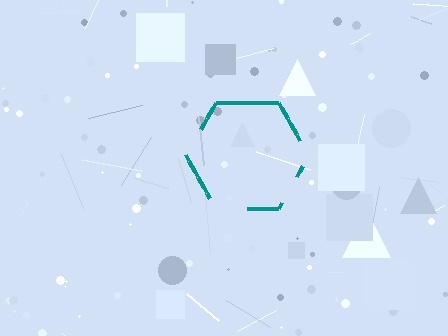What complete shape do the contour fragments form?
The contour fragments form a hexagon.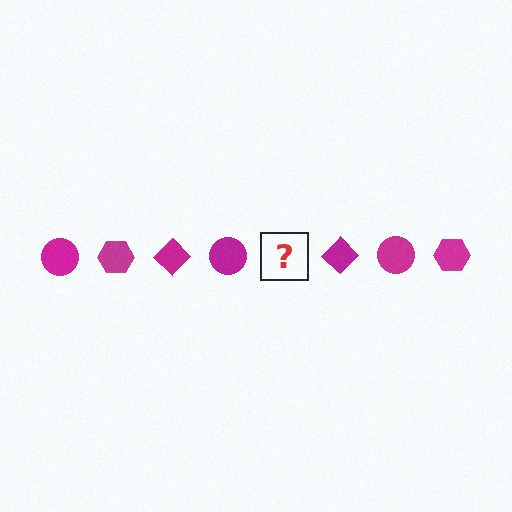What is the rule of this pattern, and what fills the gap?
The rule is that the pattern cycles through circle, hexagon, diamond shapes in magenta. The gap should be filled with a magenta hexagon.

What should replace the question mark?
The question mark should be replaced with a magenta hexagon.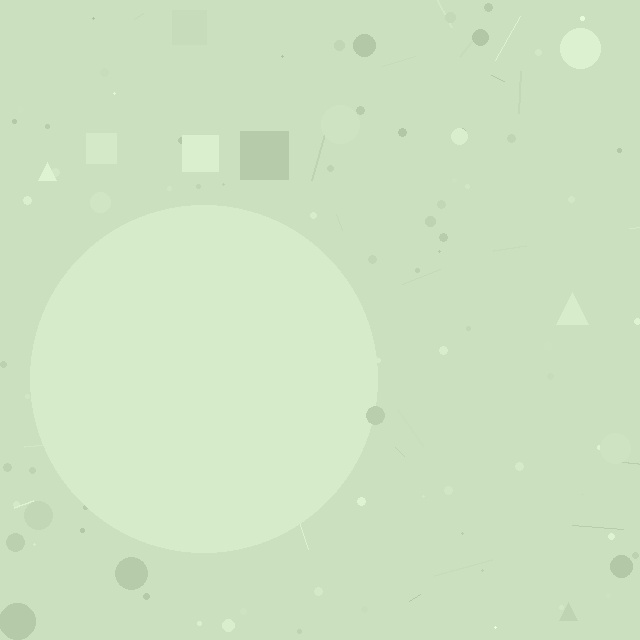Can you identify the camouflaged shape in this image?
The camouflaged shape is a circle.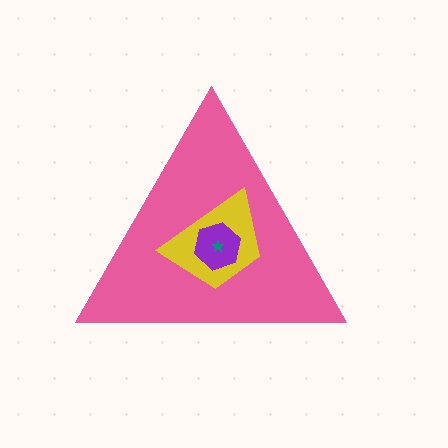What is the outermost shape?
The pink triangle.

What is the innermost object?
The teal star.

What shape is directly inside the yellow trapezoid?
The purple hexagon.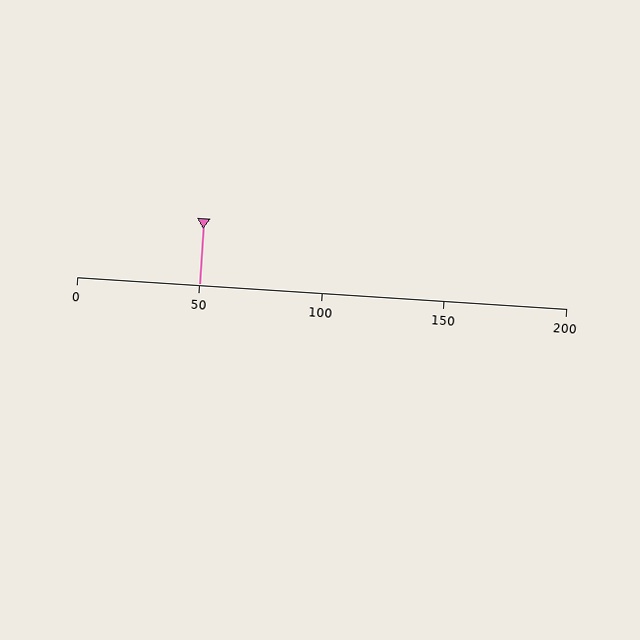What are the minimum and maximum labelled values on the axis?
The axis runs from 0 to 200.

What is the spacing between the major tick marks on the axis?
The major ticks are spaced 50 apart.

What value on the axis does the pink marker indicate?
The marker indicates approximately 50.